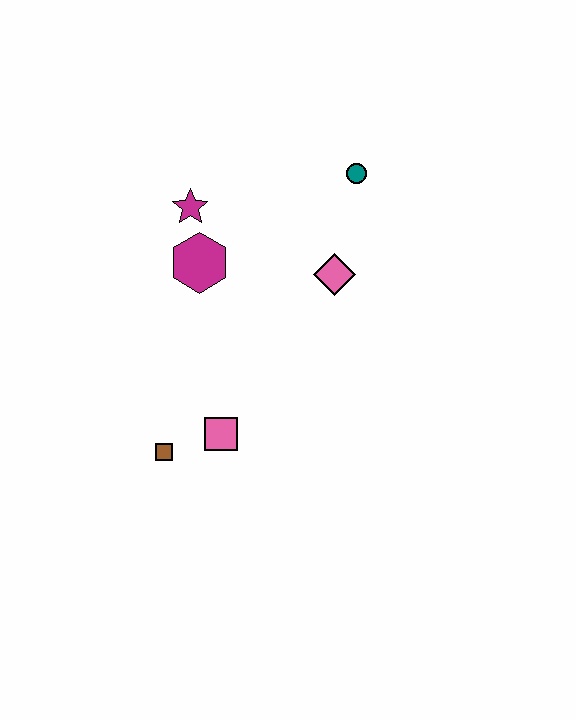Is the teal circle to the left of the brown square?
No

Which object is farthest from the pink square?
The teal circle is farthest from the pink square.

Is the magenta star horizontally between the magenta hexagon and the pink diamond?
No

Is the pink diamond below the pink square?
No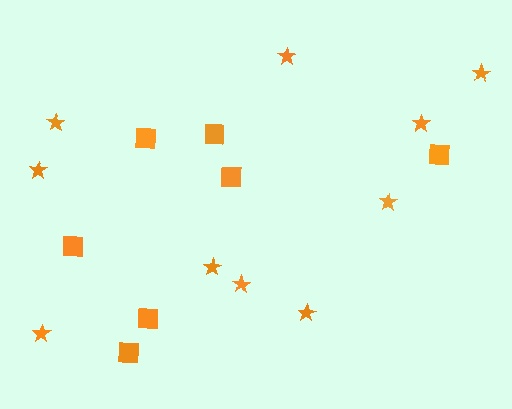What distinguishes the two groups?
There are 2 groups: one group of stars (10) and one group of squares (7).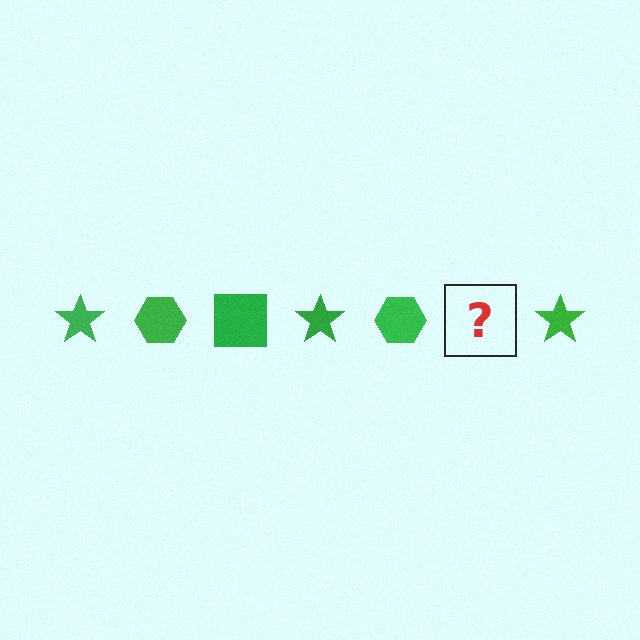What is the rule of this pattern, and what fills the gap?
The rule is that the pattern cycles through star, hexagon, square shapes in green. The gap should be filled with a green square.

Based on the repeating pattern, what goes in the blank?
The blank should be a green square.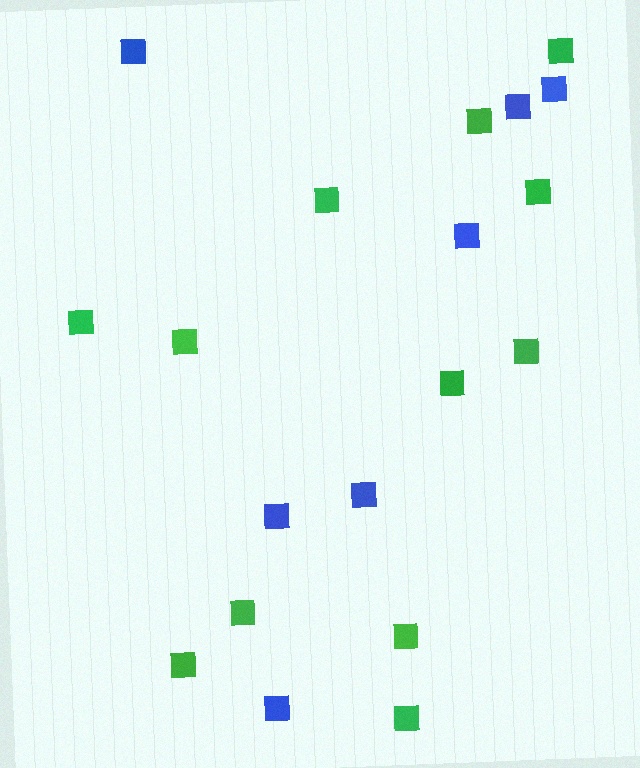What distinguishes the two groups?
There are 2 groups: one group of blue squares (7) and one group of green squares (12).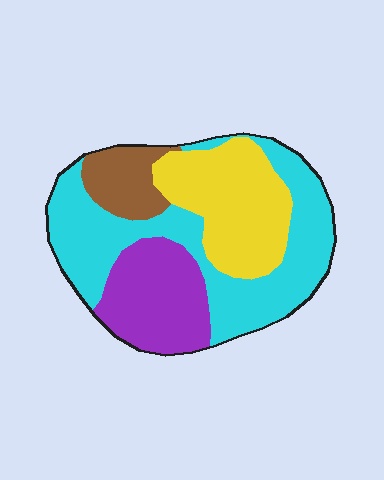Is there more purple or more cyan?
Cyan.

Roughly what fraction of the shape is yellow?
Yellow takes up about one quarter (1/4) of the shape.